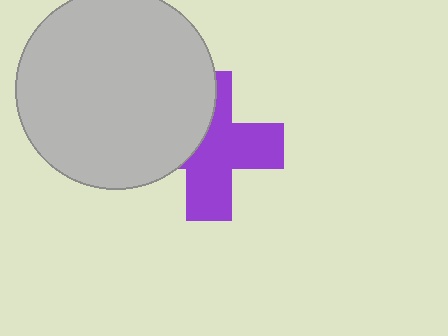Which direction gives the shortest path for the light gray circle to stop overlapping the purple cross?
Moving left gives the shortest separation.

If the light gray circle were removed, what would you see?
You would see the complete purple cross.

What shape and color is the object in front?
The object in front is a light gray circle.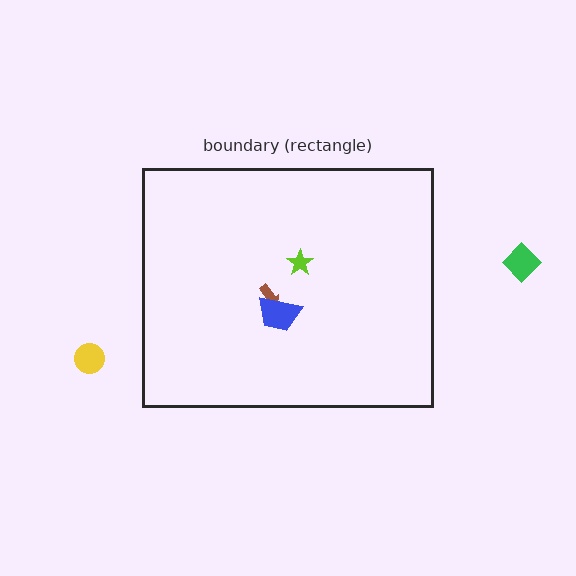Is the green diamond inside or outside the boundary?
Outside.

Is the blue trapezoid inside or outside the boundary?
Inside.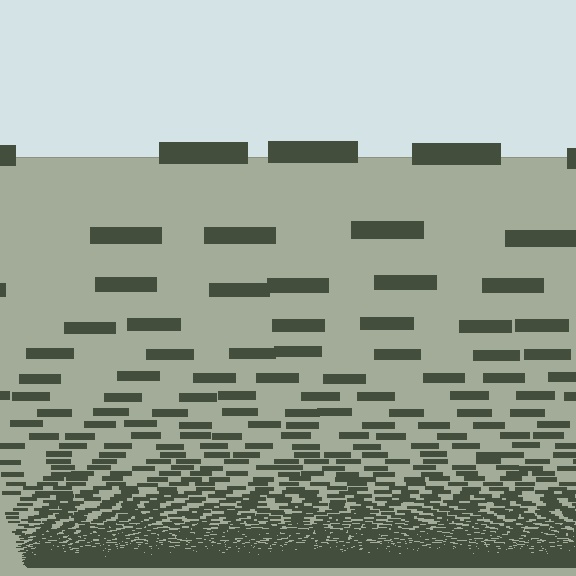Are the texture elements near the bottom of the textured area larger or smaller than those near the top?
Smaller. The gradient is inverted — elements near the bottom are smaller and denser.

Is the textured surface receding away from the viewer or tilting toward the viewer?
The surface appears to tilt toward the viewer. Texture elements get larger and sparser toward the top.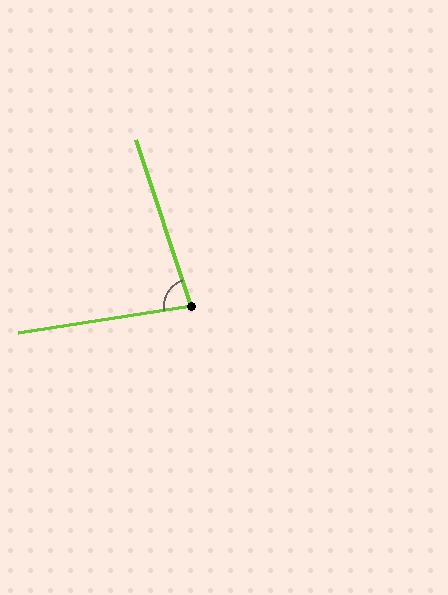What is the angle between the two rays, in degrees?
Approximately 81 degrees.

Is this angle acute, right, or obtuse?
It is acute.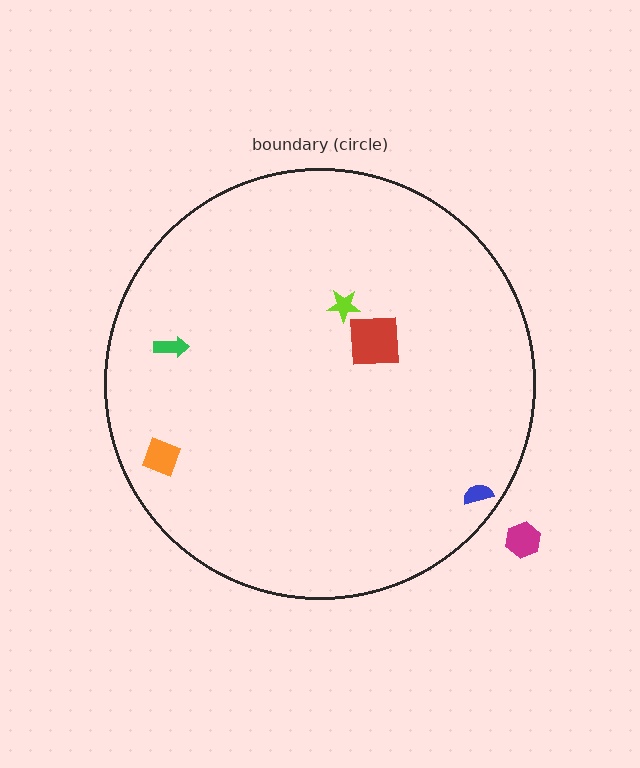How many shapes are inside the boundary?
5 inside, 1 outside.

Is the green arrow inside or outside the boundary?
Inside.